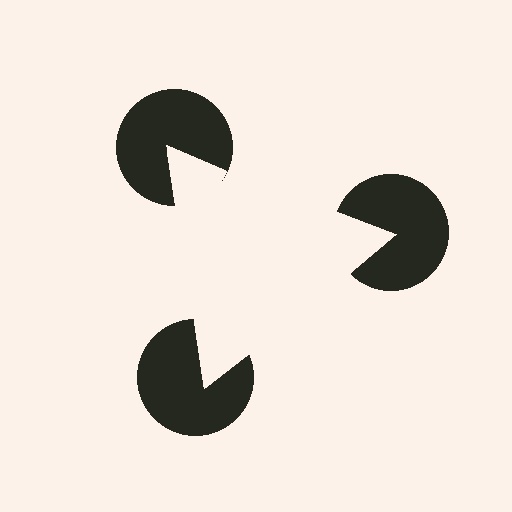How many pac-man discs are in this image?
There are 3 — one at each vertex of the illusory triangle.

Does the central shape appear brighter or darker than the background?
It typically appears slightly brighter than the background, even though no actual brightness change is drawn.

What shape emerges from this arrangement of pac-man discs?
An illusory triangle — its edges are inferred from the aligned wedge cuts in the pac-man discs, not physically drawn.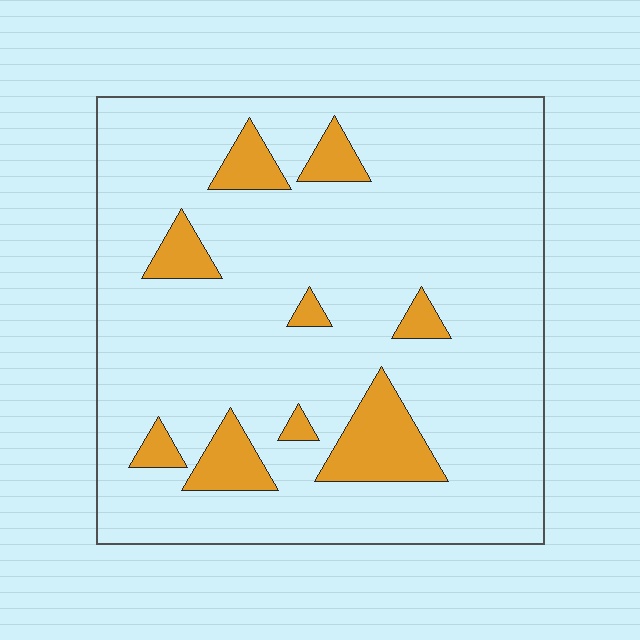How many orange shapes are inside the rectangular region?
9.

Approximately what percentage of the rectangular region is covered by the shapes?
Approximately 15%.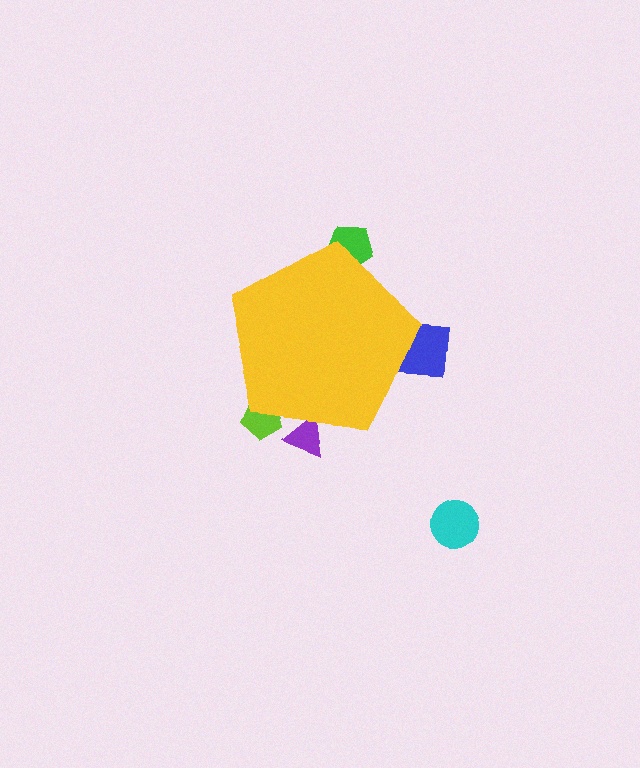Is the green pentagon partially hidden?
Yes, the green pentagon is partially hidden behind the yellow pentagon.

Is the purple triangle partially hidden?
Yes, the purple triangle is partially hidden behind the yellow pentagon.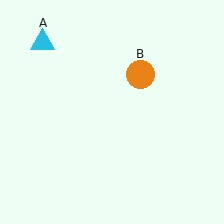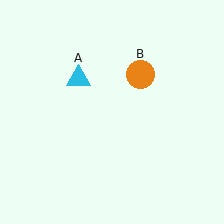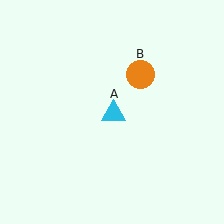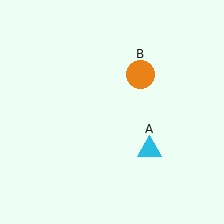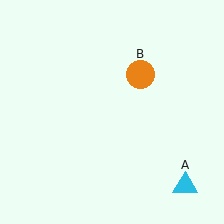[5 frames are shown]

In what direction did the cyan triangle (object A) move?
The cyan triangle (object A) moved down and to the right.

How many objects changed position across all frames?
1 object changed position: cyan triangle (object A).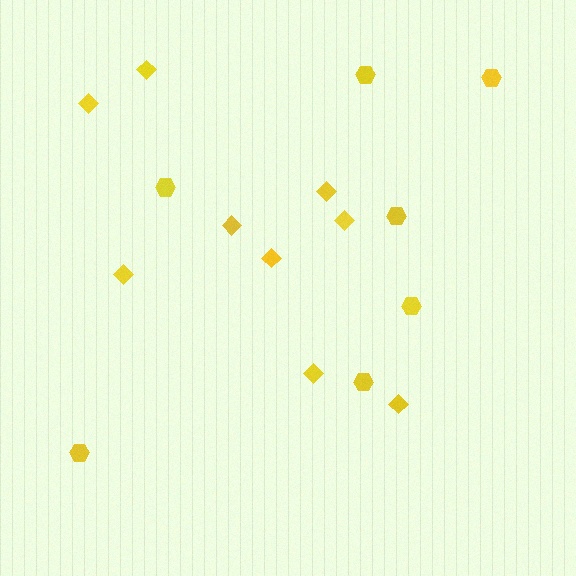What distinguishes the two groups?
There are 2 groups: one group of diamonds (9) and one group of hexagons (7).